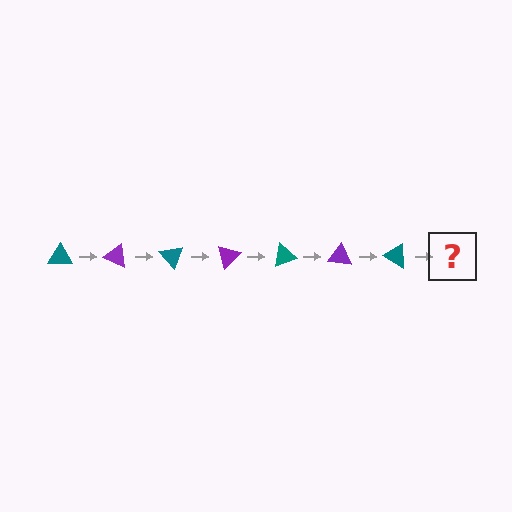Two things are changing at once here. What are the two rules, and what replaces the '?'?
The two rules are that it rotates 25 degrees each step and the color cycles through teal and purple. The '?' should be a purple triangle, rotated 175 degrees from the start.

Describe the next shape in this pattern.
It should be a purple triangle, rotated 175 degrees from the start.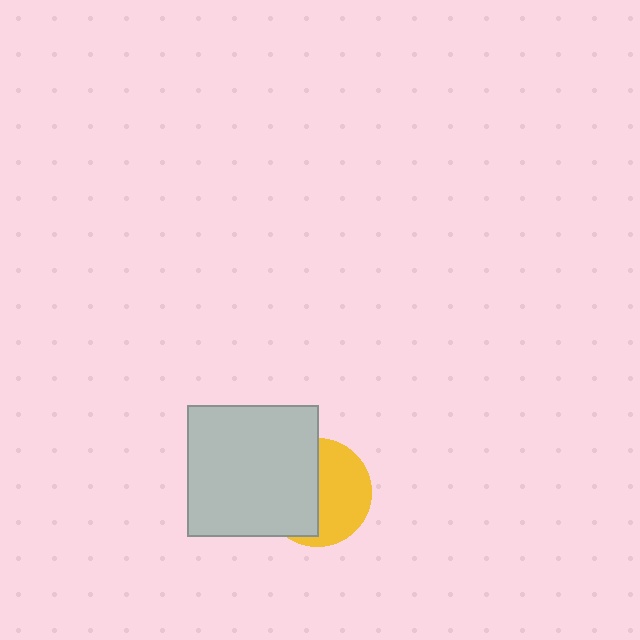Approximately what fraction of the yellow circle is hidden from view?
Roughly 50% of the yellow circle is hidden behind the light gray square.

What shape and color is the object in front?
The object in front is a light gray square.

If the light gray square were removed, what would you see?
You would see the complete yellow circle.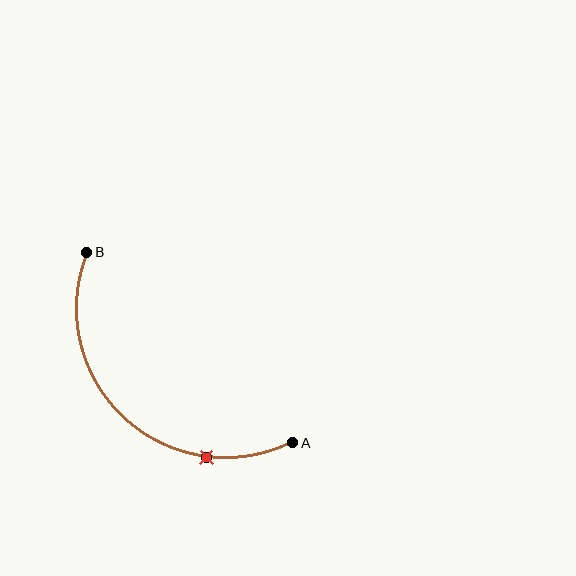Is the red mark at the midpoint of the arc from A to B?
No. The red mark lies on the arc but is closer to endpoint A. The arc midpoint would be at the point on the curve equidistant along the arc from both A and B.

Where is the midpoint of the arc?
The arc midpoint is the point on the curve farthest from the straight line joining A and B. It sits below and to the left of that line.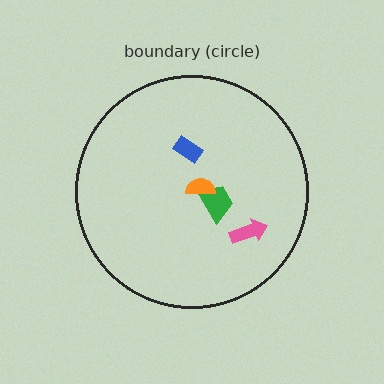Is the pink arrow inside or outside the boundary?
Inside.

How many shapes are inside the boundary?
4 inside, 0 outside.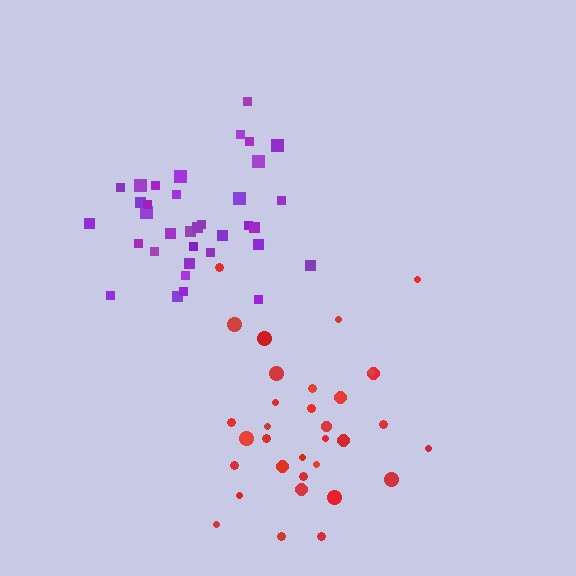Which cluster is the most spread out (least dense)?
Red.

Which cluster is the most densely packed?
Purple.